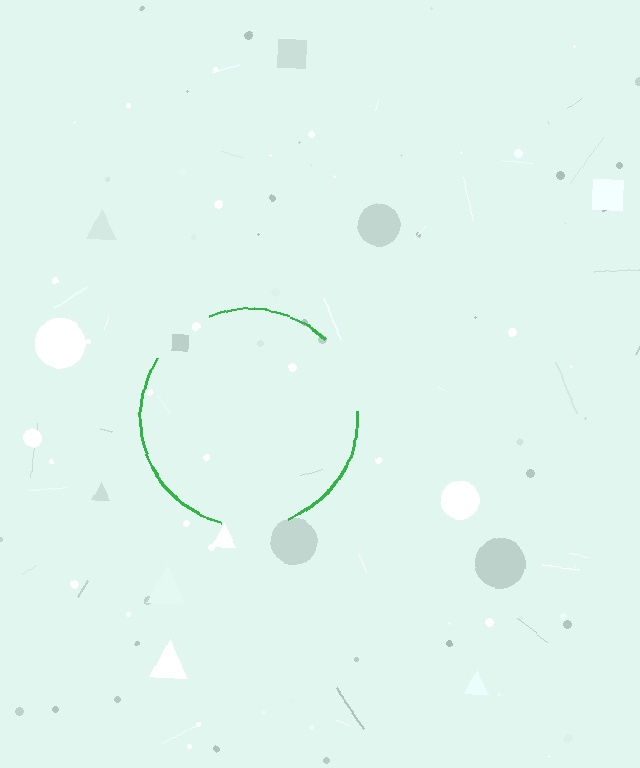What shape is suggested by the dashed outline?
The dashed outline suggests a circle.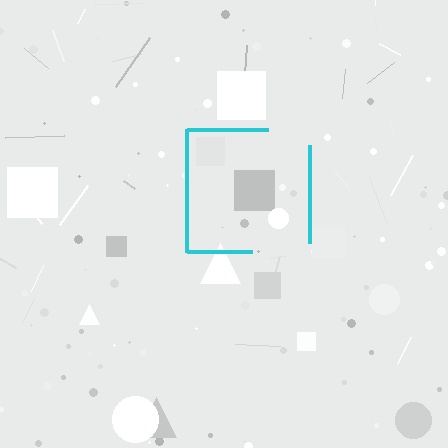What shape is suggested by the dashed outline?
The dashed outline suggests a square.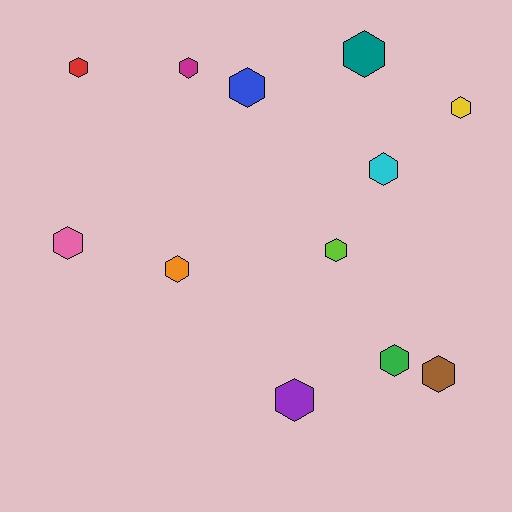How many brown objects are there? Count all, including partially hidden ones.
There is 1 brown object.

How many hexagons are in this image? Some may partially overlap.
There are 12 hexagons.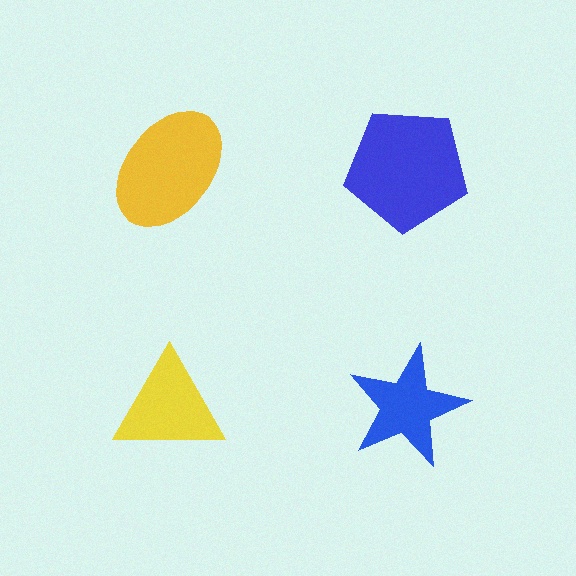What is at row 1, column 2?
A blue pentagon.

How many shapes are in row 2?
2 shapes.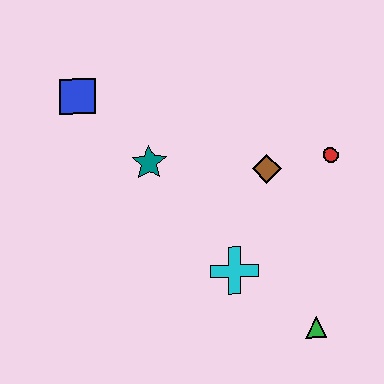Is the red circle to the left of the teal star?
No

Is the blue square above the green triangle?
Yes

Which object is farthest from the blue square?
The green triangle is farthest from the blue square.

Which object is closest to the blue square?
The teal star is closest to the blue square.